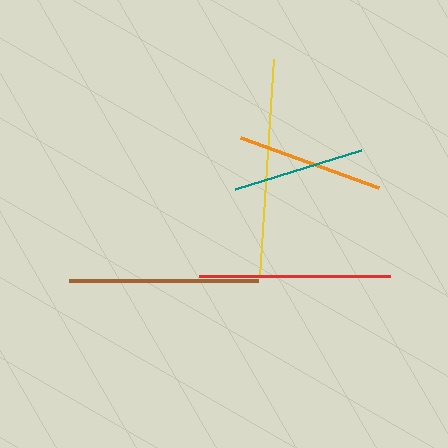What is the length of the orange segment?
The orange segment is approximately 147 pixels long.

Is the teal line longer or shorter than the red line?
The red line is longer than the teal line.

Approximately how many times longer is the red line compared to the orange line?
The red line is approximately 1.3 times the length of the orange line.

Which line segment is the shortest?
The teal line is the shortest at approximately 132 pixels.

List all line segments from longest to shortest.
From longest to shortest: yellow, red, brown, orange, teal.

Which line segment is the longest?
The yellow line is the longest at approximately 218 pixels.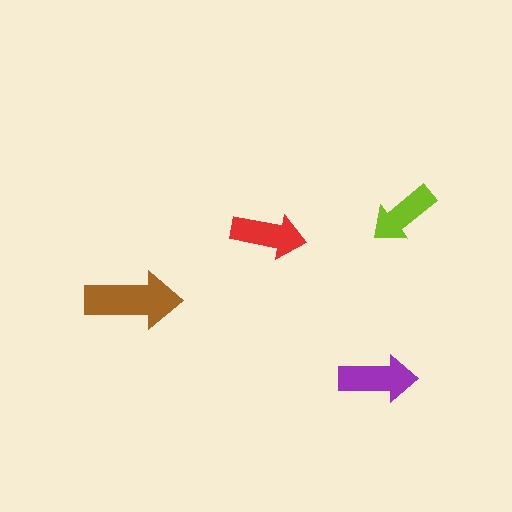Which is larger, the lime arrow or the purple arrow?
The purple one.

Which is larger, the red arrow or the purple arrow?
The purple one.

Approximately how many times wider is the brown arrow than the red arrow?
About 1.5 times wider.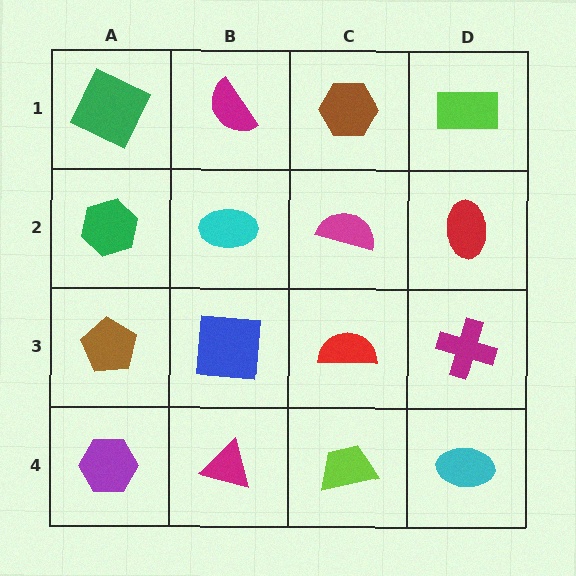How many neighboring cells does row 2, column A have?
3.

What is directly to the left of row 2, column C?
A cyan ellipse.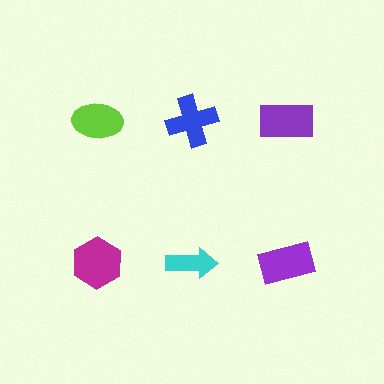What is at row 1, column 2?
A blue cross.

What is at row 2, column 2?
A cyan arrow.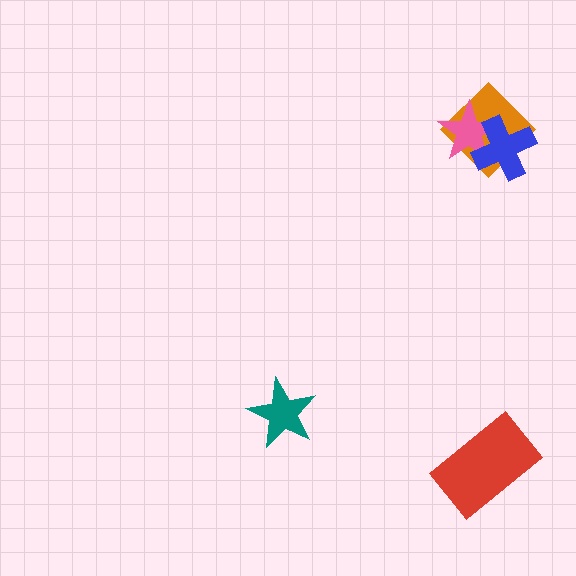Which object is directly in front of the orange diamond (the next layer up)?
The pink star is directly in front of the orange diamond.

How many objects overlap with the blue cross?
2 objects overlap with the blue cross.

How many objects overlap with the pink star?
2 objects overlap with the pink star.